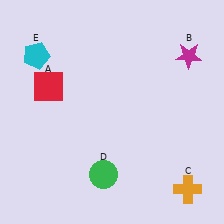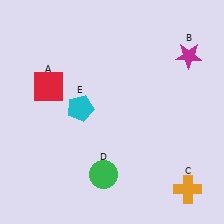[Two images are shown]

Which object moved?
The cyan pentagon (E) moved down.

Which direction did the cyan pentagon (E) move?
The cyan pentagon (E) moved down.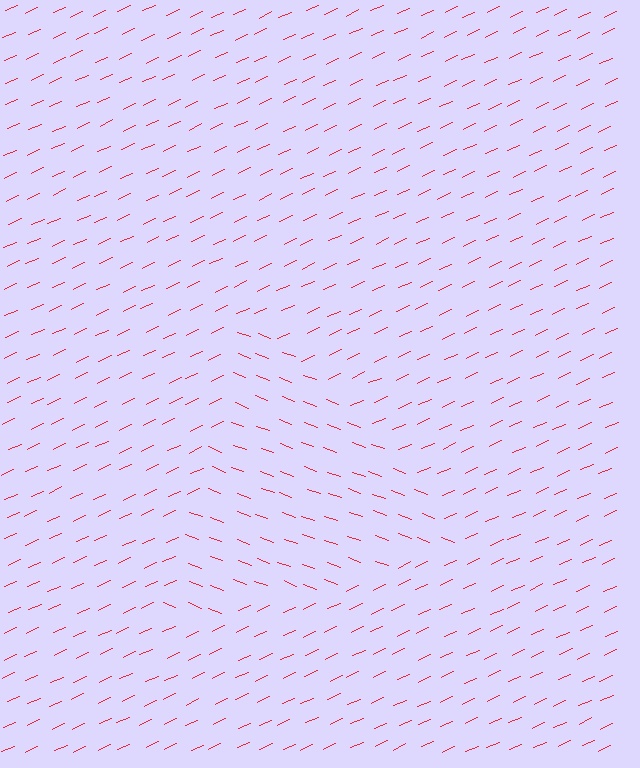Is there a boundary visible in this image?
Yes, there is a texture boundary formed by a change in line orientation.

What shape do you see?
I see a triangle.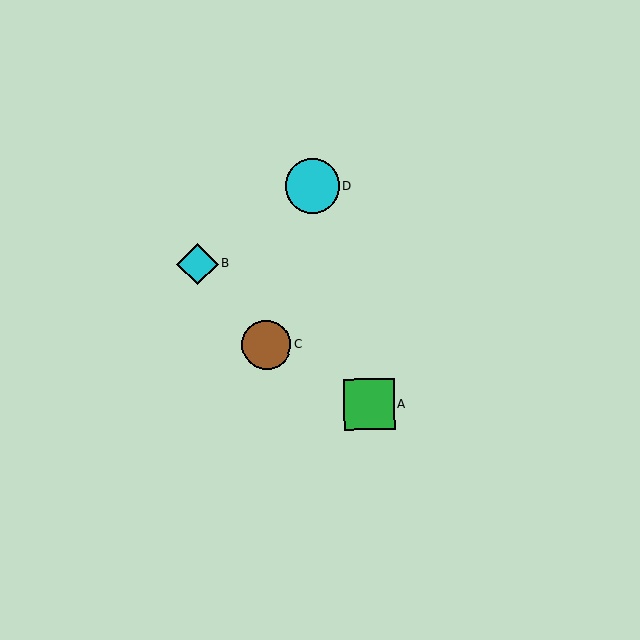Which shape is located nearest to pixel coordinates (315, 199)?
The cyan circle (labeled D) at (312, 186) is nearest to that location.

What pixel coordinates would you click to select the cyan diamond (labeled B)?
Click at (198, 264) to select the cyan diamond B.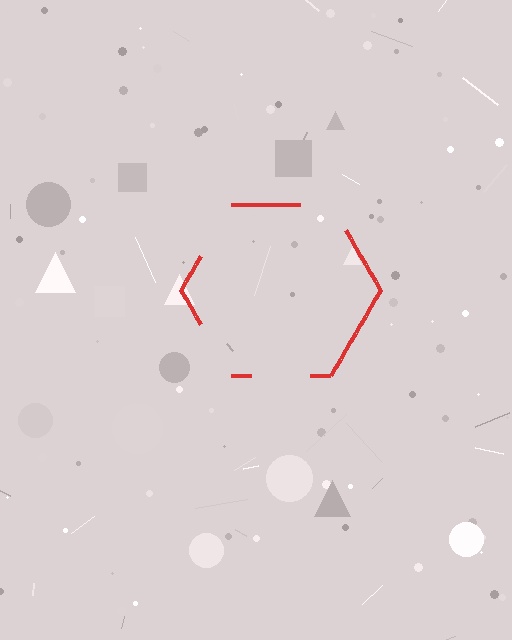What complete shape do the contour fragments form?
The contour fragments form a hexagon.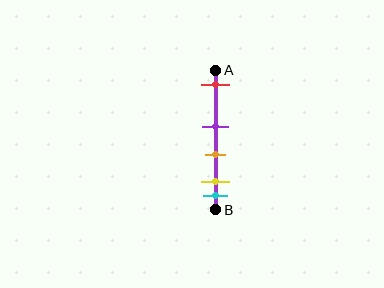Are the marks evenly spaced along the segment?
No, the marks are not evenly spaced.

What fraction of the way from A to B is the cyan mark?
The cyan mark is approximately 90% (0.9) of the way from A to B.